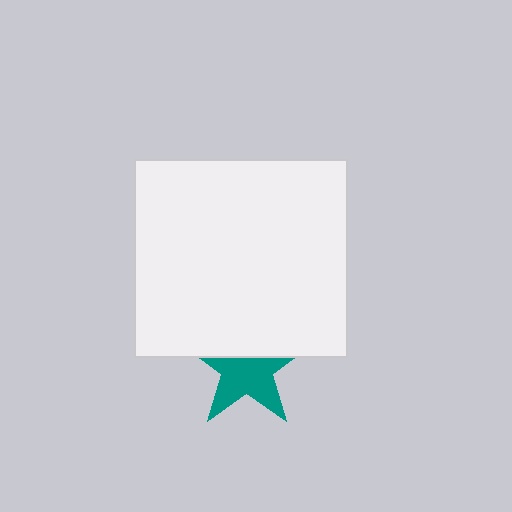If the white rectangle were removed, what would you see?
You would see the complete teal star.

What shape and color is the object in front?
The object in front is a white rectangle.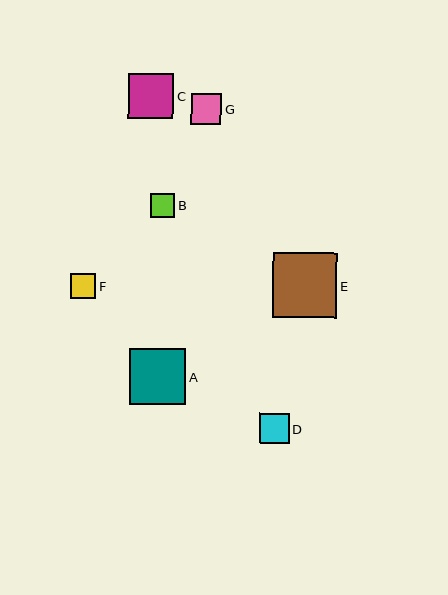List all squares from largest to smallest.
From largest to smallest: E, A, C, G, D, F, B.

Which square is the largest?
Square E is the largest with a size of approximately 65 pixels.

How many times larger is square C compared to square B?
Square C is approximately 1.9 times the size of square B.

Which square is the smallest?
Square B is the smallest with a size of approximately 24 pixels.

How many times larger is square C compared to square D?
Square C is approximately 1.5 times the size of square D.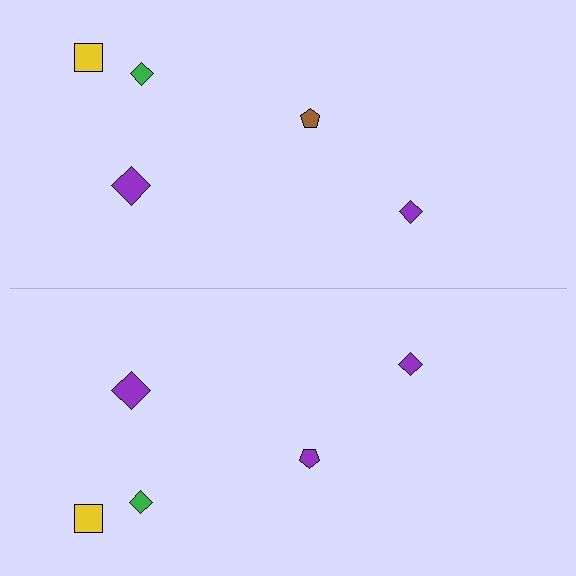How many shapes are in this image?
There are 10 shapes in this image.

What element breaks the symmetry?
The purple pentagon on the bottom side breaks the symmetry — its mirror counterpart is brown.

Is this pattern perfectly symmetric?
No, the pattern is not perfectly symmetric. The purple pentagon on the bottom side breaks the symmetry — its mirror counterpart is brown.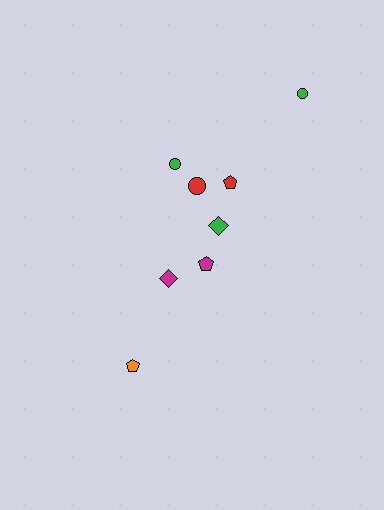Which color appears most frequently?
Green, with 3 objects.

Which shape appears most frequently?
Circle, with 3 objects.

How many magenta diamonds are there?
There is 1 magenta diamond.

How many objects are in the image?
There are 8 objects.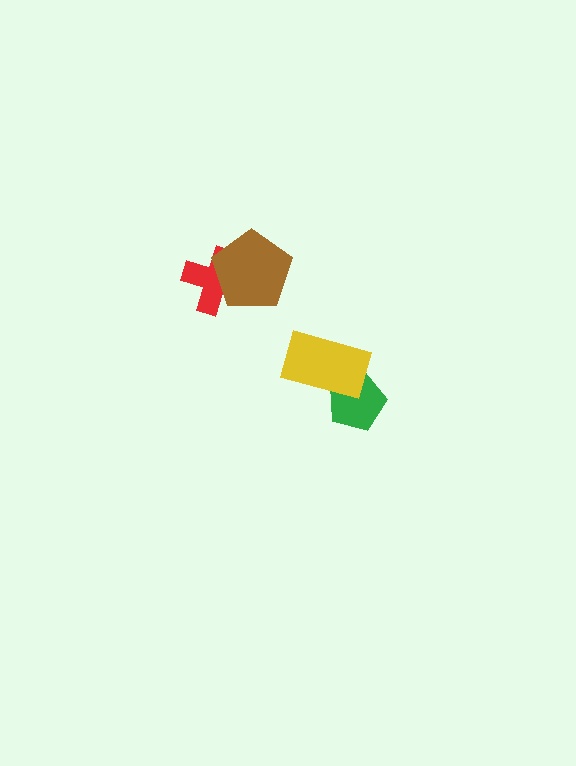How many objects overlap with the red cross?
1 object overlaps with the red cross.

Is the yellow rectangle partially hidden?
No, no other shape covers it.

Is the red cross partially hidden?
Yes, it is partially covered by another shape.